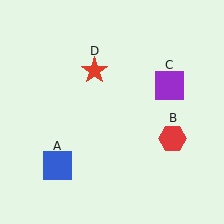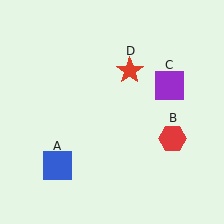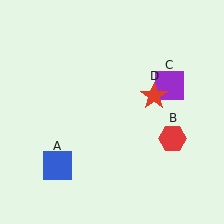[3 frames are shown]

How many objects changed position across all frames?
1 object changed position: red star (object D).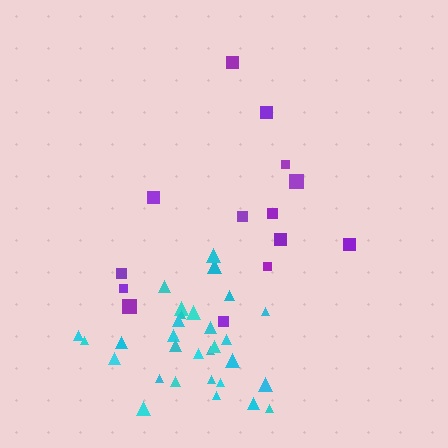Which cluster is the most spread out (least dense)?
Purple.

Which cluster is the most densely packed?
Cyan.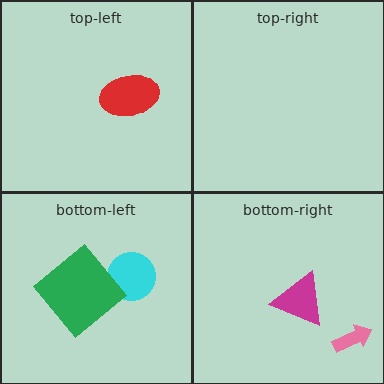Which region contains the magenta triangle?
The bottom-right region.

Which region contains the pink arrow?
The bottom-right region.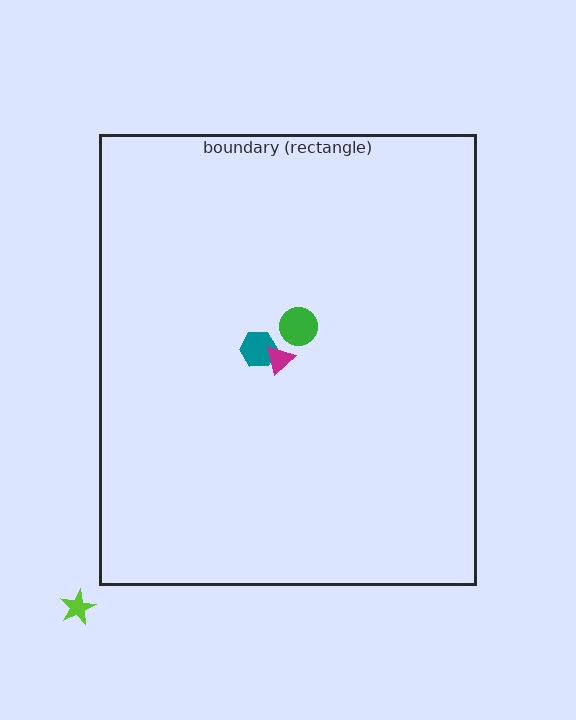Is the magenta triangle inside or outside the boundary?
Inside.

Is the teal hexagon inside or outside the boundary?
Inside.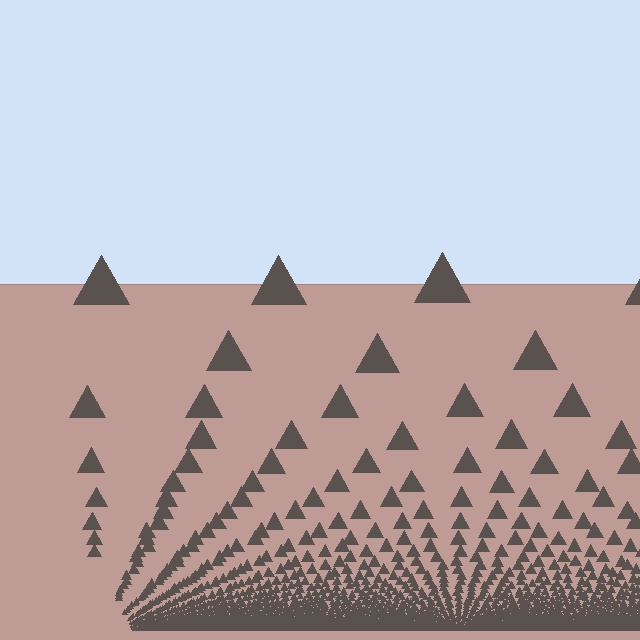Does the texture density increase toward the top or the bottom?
Density increases toward the bottom.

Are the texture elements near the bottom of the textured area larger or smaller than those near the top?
Smaller. The gradient is inverted — elements near the bottom are smaller and denser.